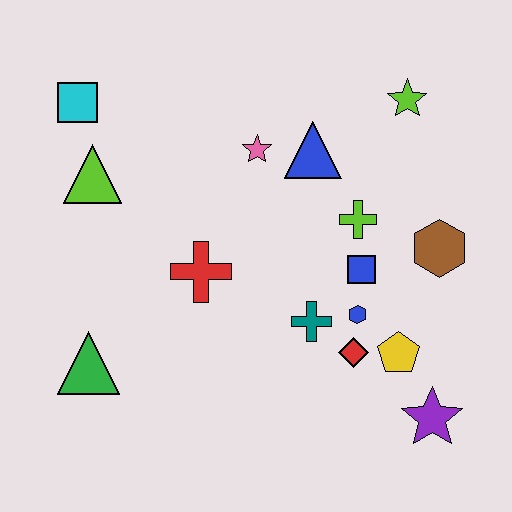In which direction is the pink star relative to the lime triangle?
The pink star is to the right of the lime triangle.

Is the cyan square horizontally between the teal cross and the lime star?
No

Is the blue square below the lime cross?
Yes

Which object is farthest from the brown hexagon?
The cyan square is farthest from the brown hexagon.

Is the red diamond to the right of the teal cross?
Yes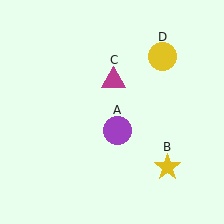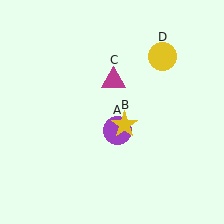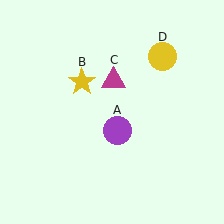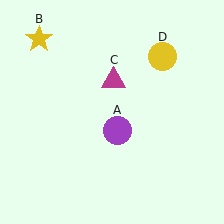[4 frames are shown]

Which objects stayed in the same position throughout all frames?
Purple circle (object A) and magenta triangle (object C) and yellow circle (object D) remained stationary.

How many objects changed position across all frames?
1 object changed position: yellow star (object B).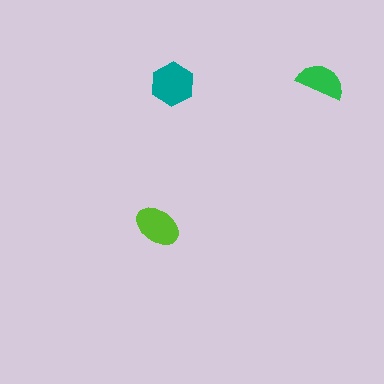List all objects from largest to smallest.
The teal hexagon, the lime ellipse, the green semicircle.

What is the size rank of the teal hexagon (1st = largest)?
1st.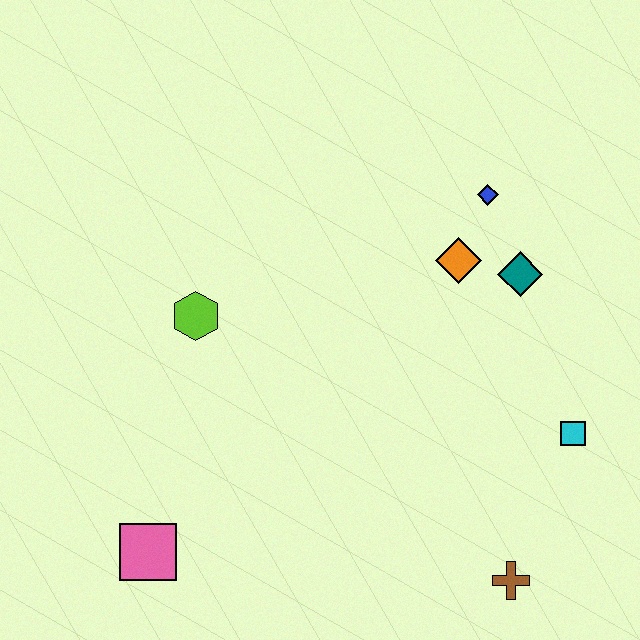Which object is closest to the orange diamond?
The teal diamond is closest to the orange diamond.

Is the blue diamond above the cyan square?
Yes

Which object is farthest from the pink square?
The blue diamond is farthest from the pink square.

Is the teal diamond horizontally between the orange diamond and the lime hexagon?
No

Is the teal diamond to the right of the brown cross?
Yes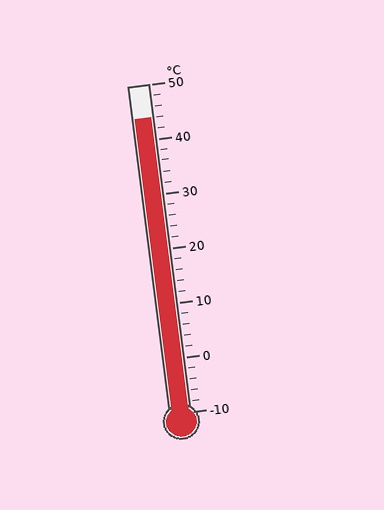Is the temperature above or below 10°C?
The temperature is above 10°C.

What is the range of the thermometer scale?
The thermometer scale ranges from -10°C to 50°C.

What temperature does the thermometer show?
The thermometer shows approximately 44°C.